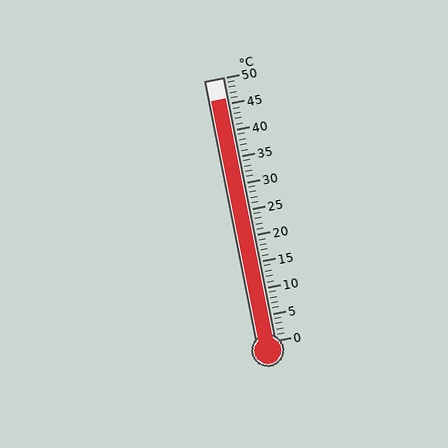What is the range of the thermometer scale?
The thermometer scale ranges from 0°C to 50°C.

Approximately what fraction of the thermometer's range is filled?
The thermometer is filled to approximately 90% of its range.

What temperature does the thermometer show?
The thermometer shows approximately 46°C.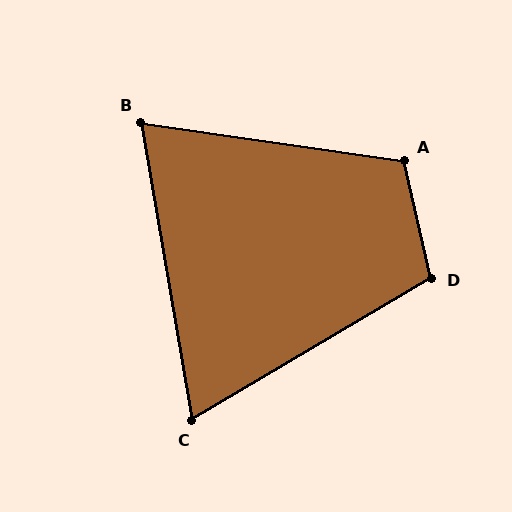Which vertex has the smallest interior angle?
C, at approximately 69 degrees.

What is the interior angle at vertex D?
Approximately 108 degrees (obtuse).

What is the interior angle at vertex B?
Approximately 72 degrees (acute).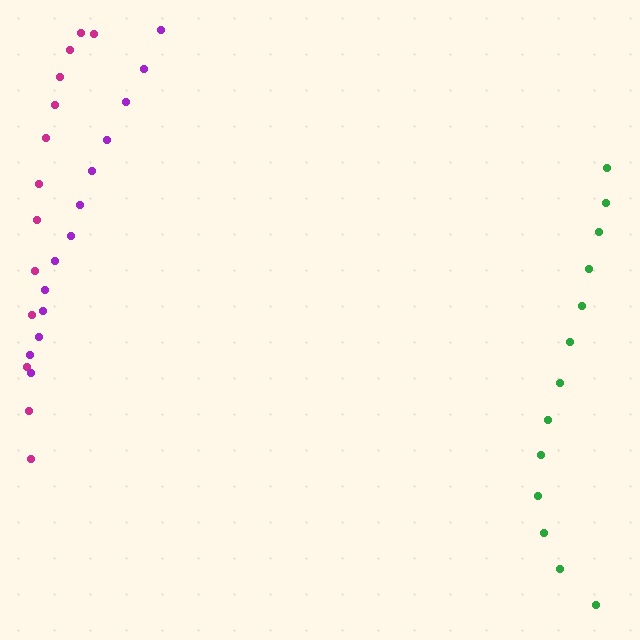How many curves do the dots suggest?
There are 3 distinct paths.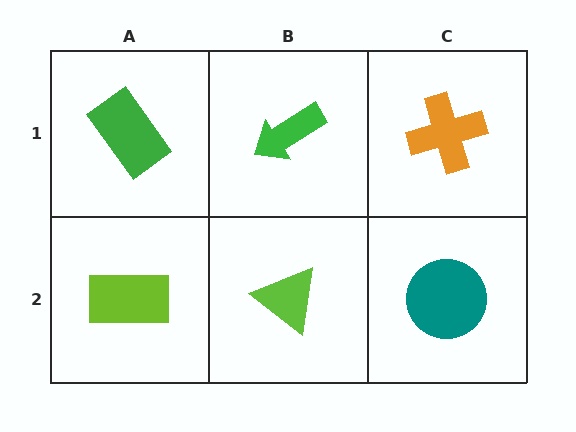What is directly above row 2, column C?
An orange cross.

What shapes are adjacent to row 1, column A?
A lime rectangle (row 2, column A), a green arrow (row 1, column B).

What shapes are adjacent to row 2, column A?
A green rectangle (row 1, column A), a lime triangle (row 2, column B).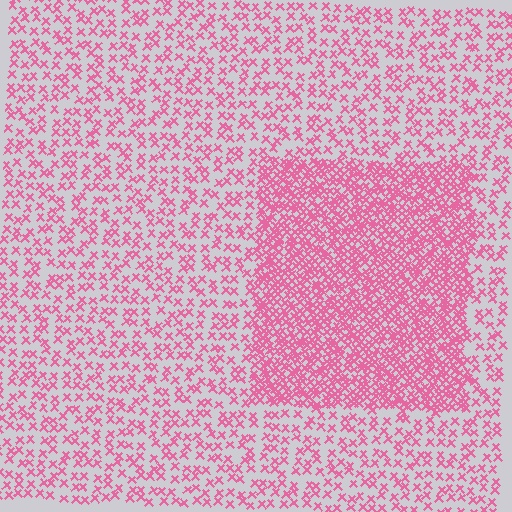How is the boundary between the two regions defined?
The boundary is defined by a change in element density (approximately 2.4x ratio). All elements are the same color, size, and shape.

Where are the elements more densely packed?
The elements are more densely packed inside the rectangle boundary.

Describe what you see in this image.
The image contains small pink elements arranged at two different densities. A rectangle-shaped region is visible where the elements are more densely packed than the surrounding area.